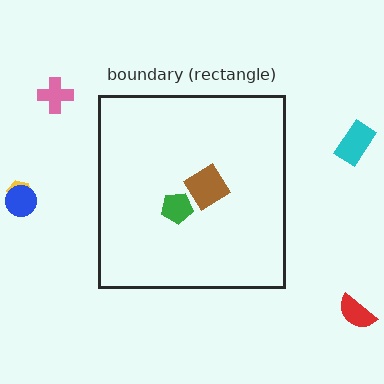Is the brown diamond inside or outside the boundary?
Inside.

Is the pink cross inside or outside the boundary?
Outside.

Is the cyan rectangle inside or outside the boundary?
Outside.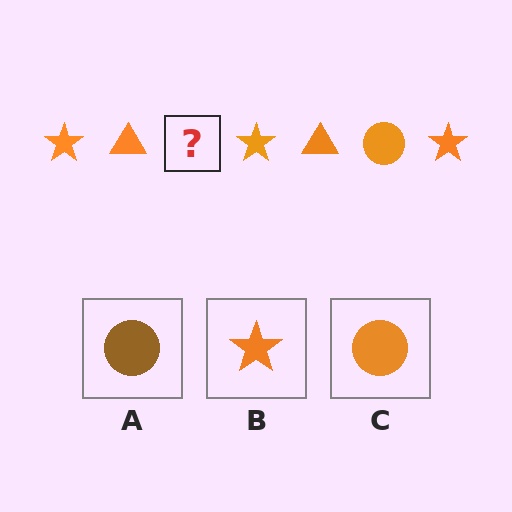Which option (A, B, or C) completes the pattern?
C.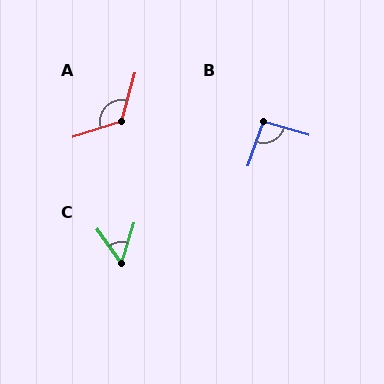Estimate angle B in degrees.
Approximately 92 degrees.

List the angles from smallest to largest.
C (52°), B (92°), A (123°).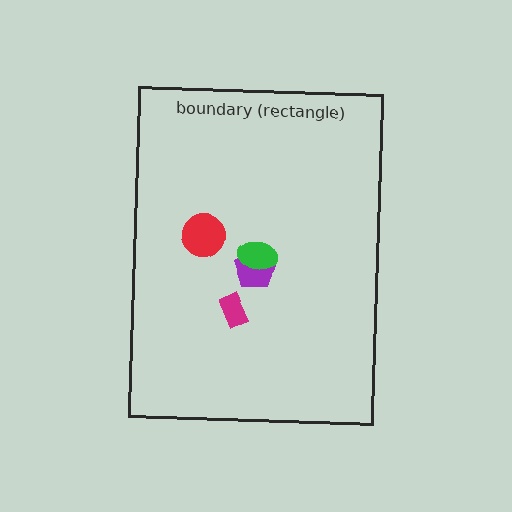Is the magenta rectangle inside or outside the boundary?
Inside.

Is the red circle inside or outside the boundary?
Inside.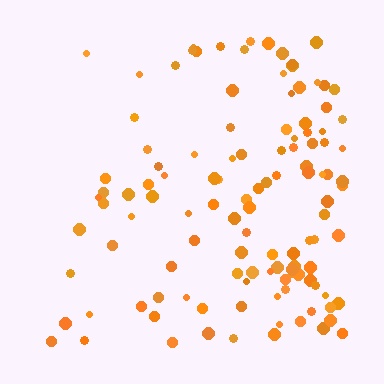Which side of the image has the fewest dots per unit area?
The left.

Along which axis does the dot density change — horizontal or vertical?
Horizontal.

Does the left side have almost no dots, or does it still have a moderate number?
Still a moderate number, just noticeably fewer than the right.